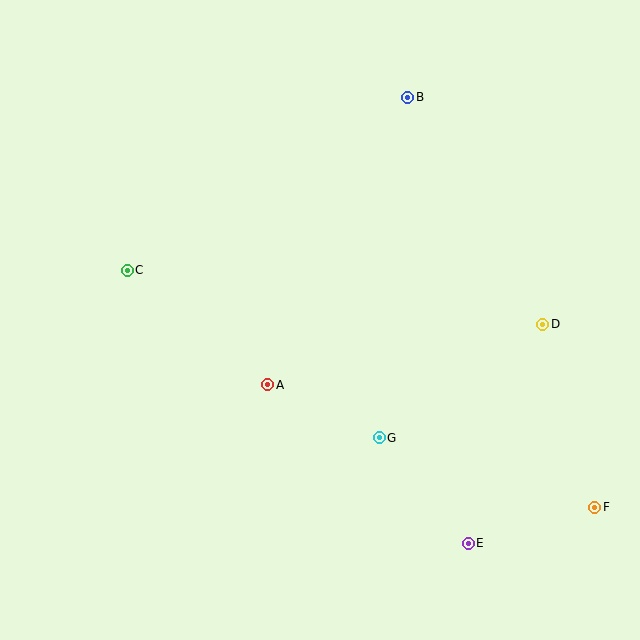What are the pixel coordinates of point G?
Point G is at (379, 438).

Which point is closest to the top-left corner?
Point C is closest to the top-left corner.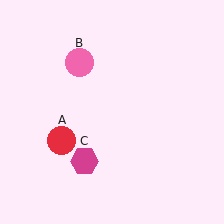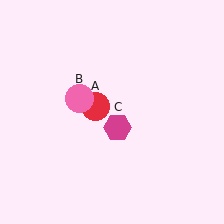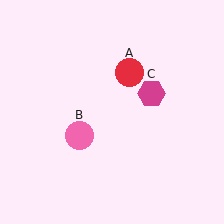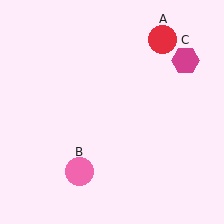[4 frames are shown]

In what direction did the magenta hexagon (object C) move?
The magenta hexagon (object C) moved up and to the right.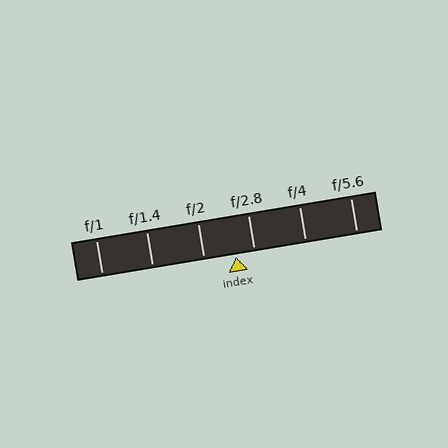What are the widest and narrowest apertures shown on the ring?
The widest aperture shown is f/1 and the narrowest is f/5.6.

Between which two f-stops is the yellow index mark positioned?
The index mark is between f/2 and f/2.8.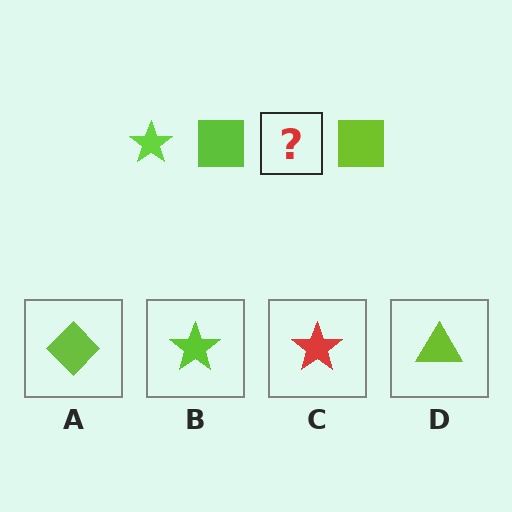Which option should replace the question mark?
Option B.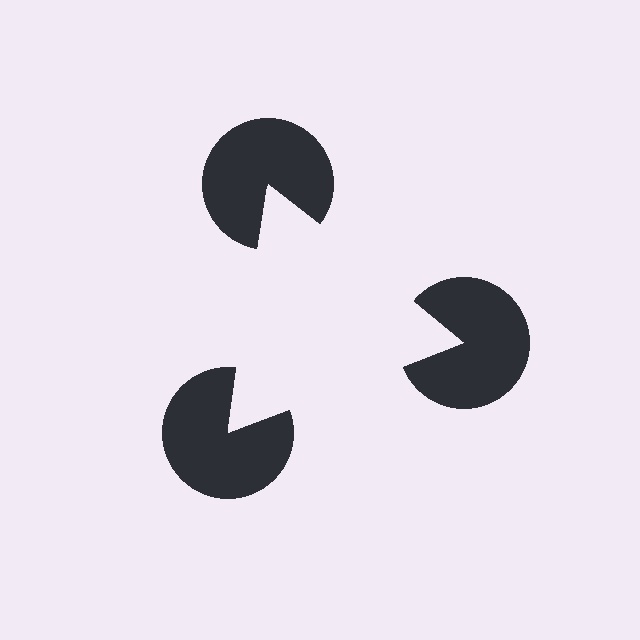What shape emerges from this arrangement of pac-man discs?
An illusory triangle — its edges are inferred from the aligned wedge cuts in the pac-man discs, not physically drawn.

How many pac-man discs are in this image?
There are 3 — one at each vertex of the illusory triangle.